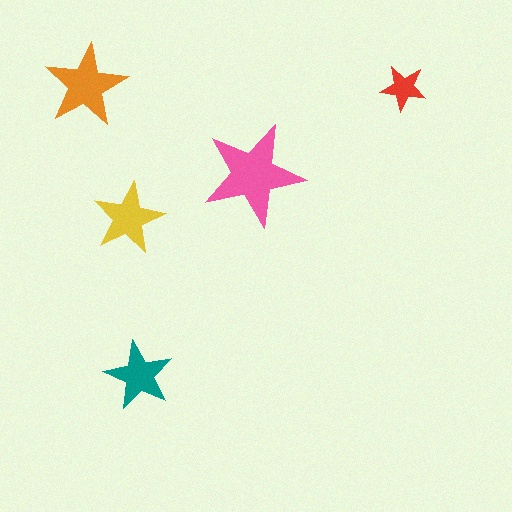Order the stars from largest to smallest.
the pink one, the orange one, the yellow one, the teal one, the red one.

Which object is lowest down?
The teal star is bottommost.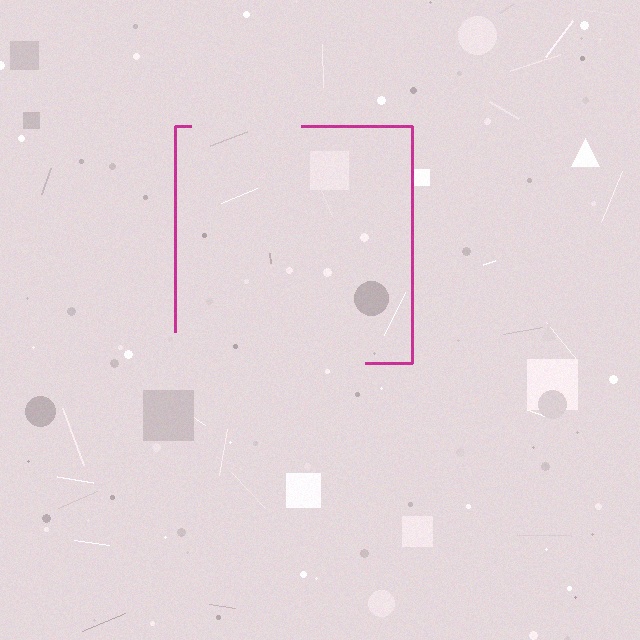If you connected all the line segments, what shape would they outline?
They would outline a square.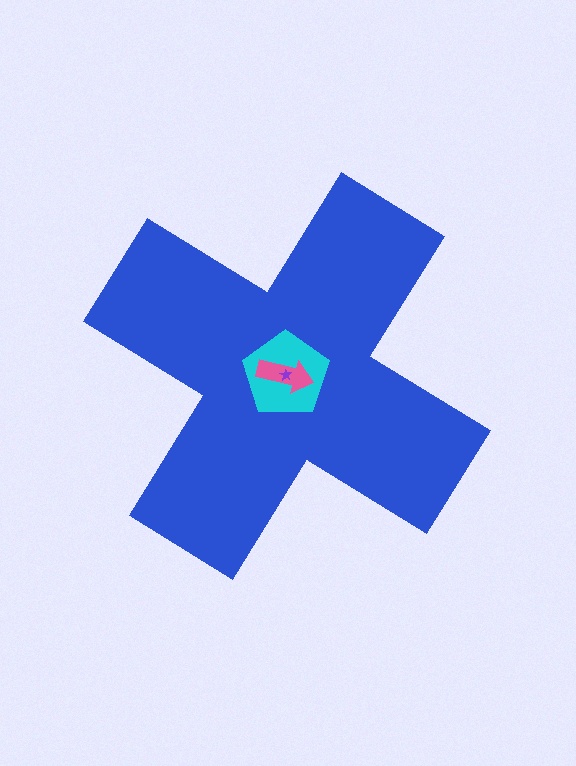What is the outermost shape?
The blue cross.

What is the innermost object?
The purple star.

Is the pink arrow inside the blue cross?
Yes.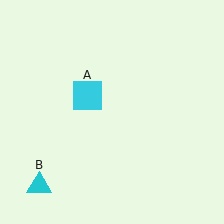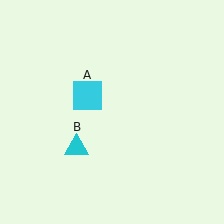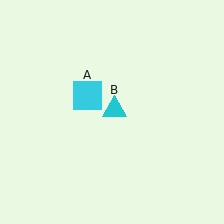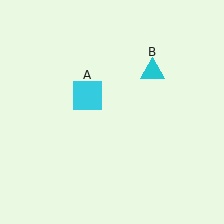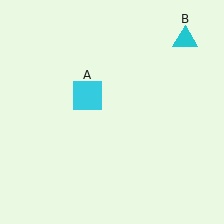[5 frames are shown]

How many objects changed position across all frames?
1 object changed position: cyan triangle (object B).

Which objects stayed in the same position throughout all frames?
Cyan square (object A) remained stationary.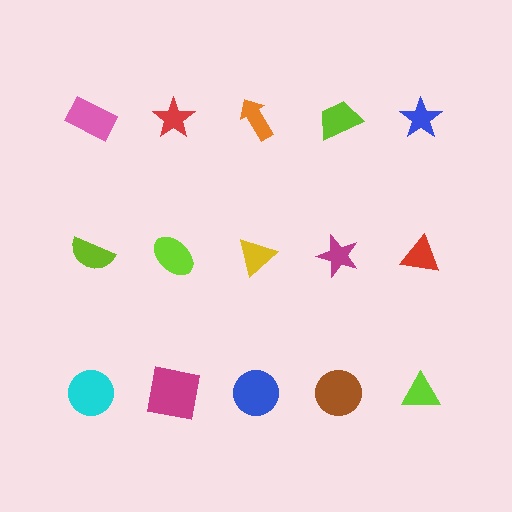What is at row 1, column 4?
A lime trapezoid.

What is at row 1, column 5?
A blue star.